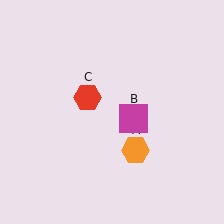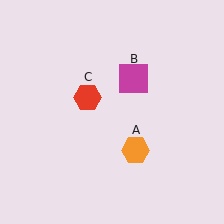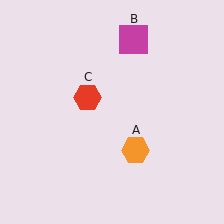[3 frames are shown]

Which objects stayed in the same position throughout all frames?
Orange hexagon (object A) and red hexagon (object C) remained stationary.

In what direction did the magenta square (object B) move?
The magenta square (object B) moved up.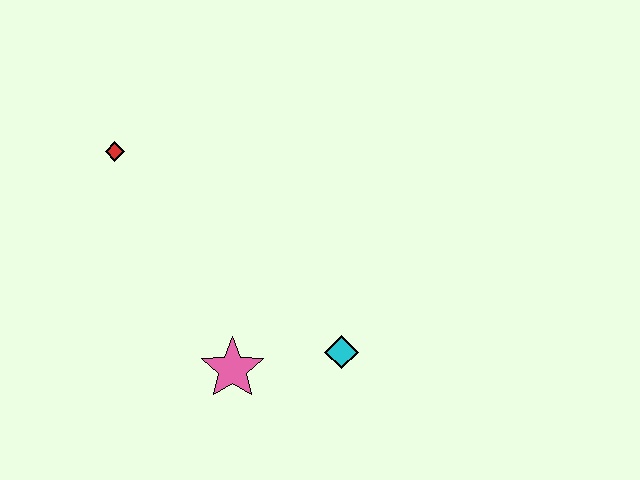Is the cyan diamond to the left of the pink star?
No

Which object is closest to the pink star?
The cyan diamond is closest to the pink star.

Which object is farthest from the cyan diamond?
The red diamond is farthest from the cyan diamond.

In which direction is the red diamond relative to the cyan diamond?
The red diamond is to the left of the cyan diamond.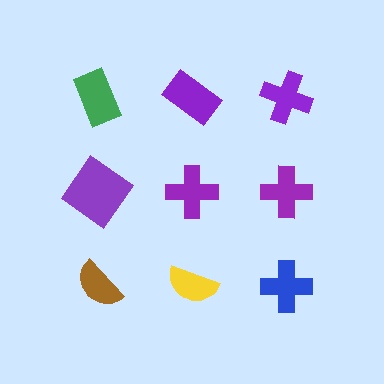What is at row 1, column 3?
A purple cross.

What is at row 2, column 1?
A purple diamond.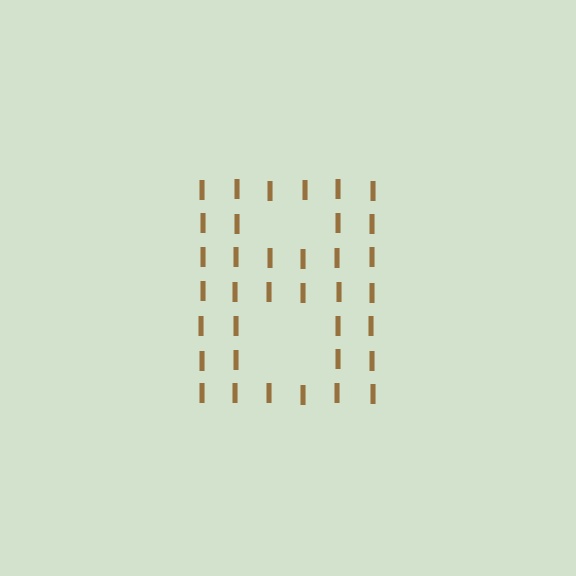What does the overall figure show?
The overall figure shows the letter B.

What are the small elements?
The small elements are letter I's.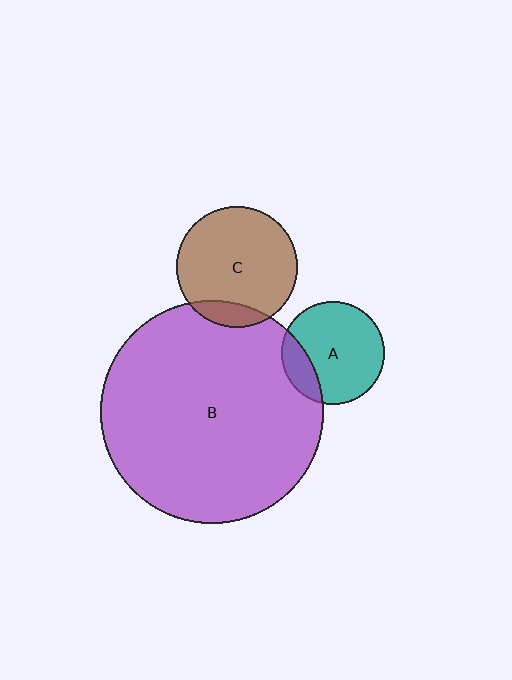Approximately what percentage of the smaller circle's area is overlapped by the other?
Approximately 20%.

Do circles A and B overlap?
Yes.